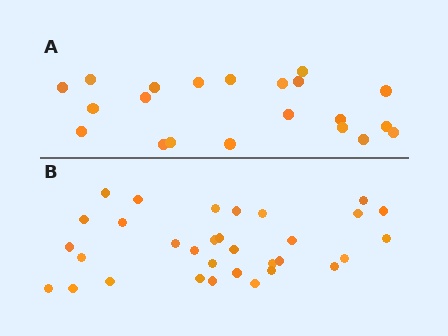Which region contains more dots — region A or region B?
Region B (the bottom region) has more dots.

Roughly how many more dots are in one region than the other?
Region B has roughly 12 or so more dots than region A.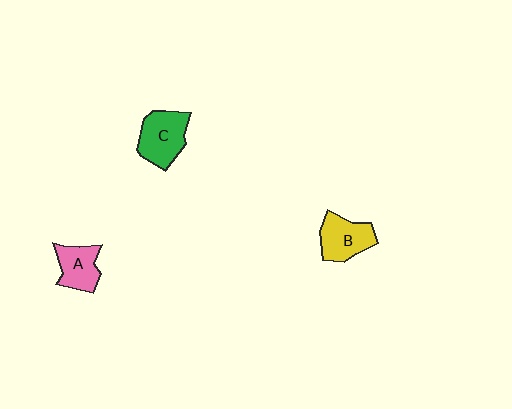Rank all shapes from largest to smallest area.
From largest to smallest: C (green), B (yellow), A (pink).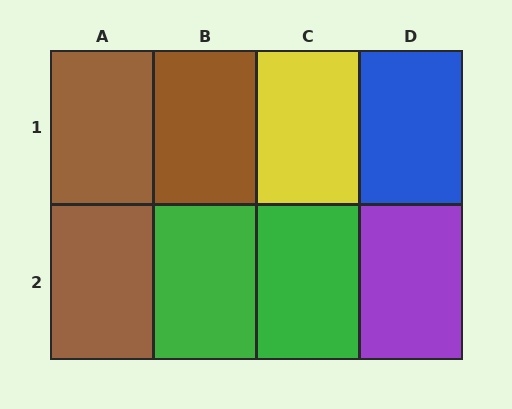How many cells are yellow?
1 cell is yellow.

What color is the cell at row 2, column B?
Green.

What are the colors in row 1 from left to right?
Brown, brown, yellow, blue.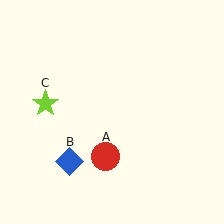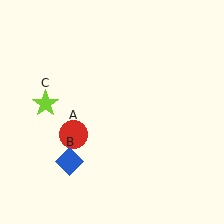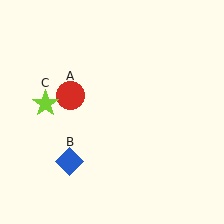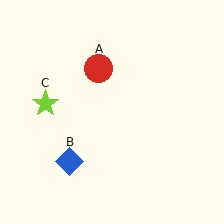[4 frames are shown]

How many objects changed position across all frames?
1 object changed position: red circle (object A).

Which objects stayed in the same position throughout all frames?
Blue diamond (object B) and lime star (object C) remained stationary.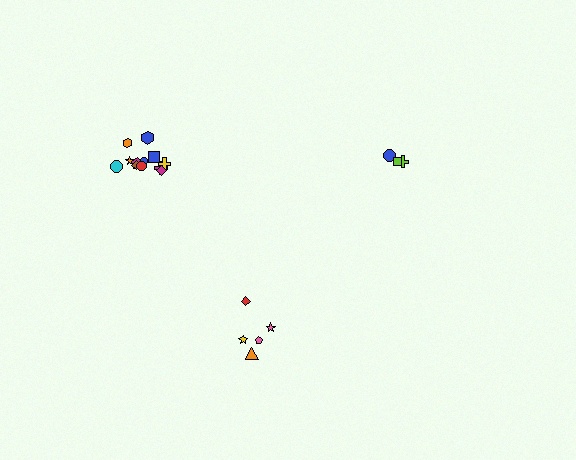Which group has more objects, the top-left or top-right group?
The top-left group.